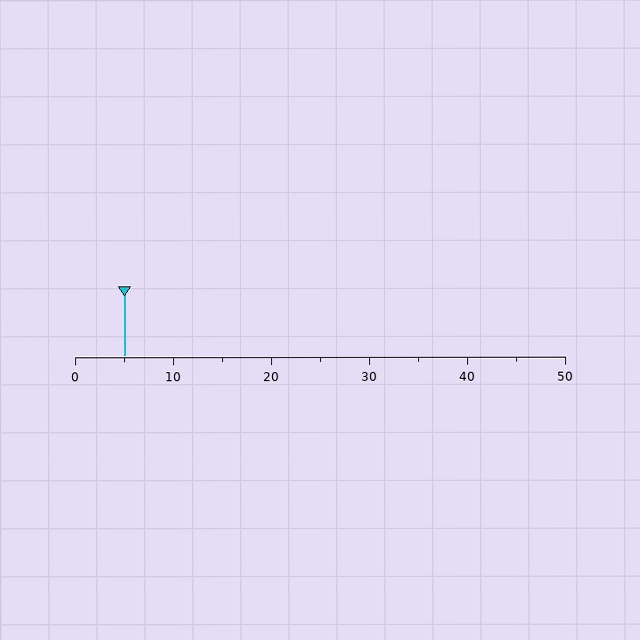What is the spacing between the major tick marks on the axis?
The major ticks are spaced 10 apart.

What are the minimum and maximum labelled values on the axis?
The axis runs from 0 to 50.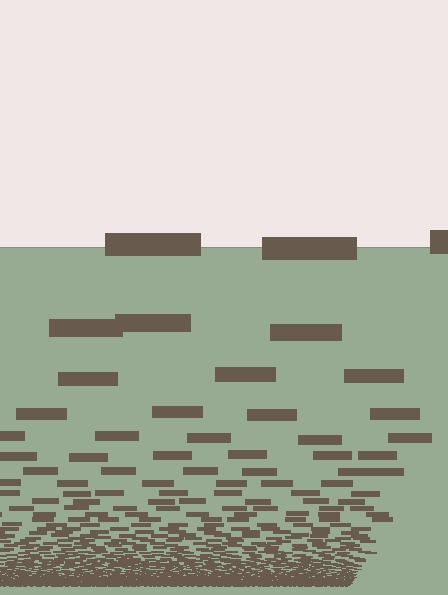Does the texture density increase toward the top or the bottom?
Density increases toward the bottom.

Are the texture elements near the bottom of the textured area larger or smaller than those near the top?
Smaller. The gradient is inverted — elements near the bottom are smaller and denser.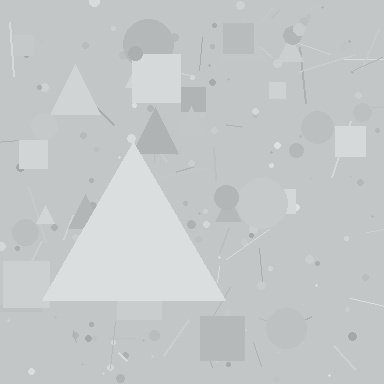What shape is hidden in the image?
A triangle is hidden in the image.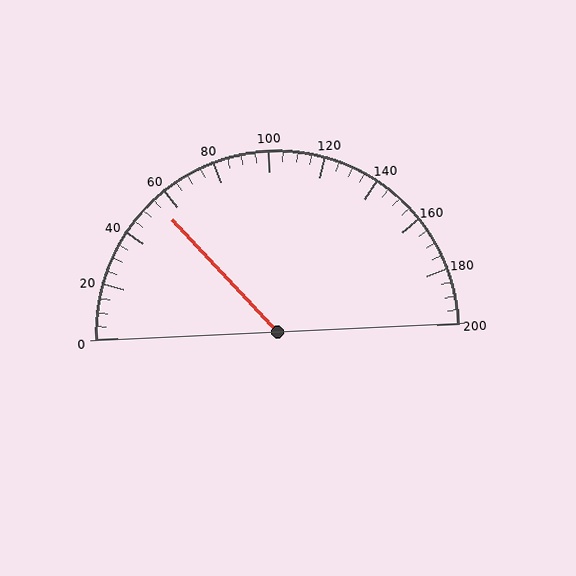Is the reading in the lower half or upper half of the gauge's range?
The reading is in the lower half of the range (0 to 200).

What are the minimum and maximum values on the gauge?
The gauge ranges from 0 to 200.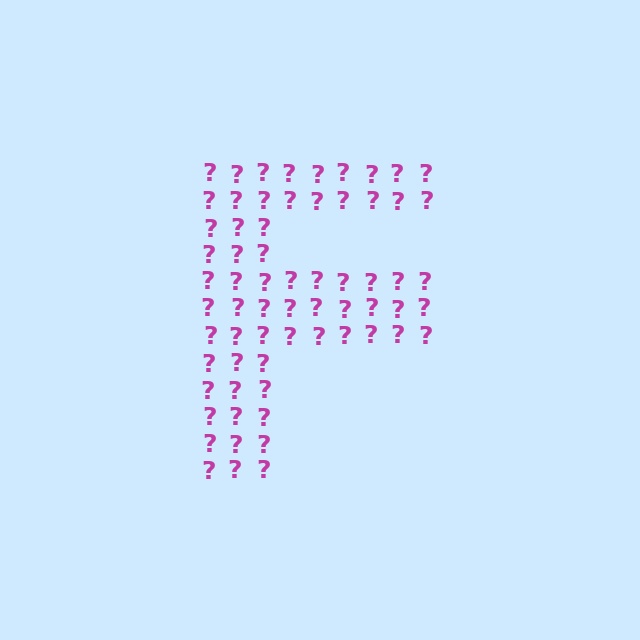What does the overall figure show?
The overall figure shows the letter F.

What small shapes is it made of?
It is made of small question marks.